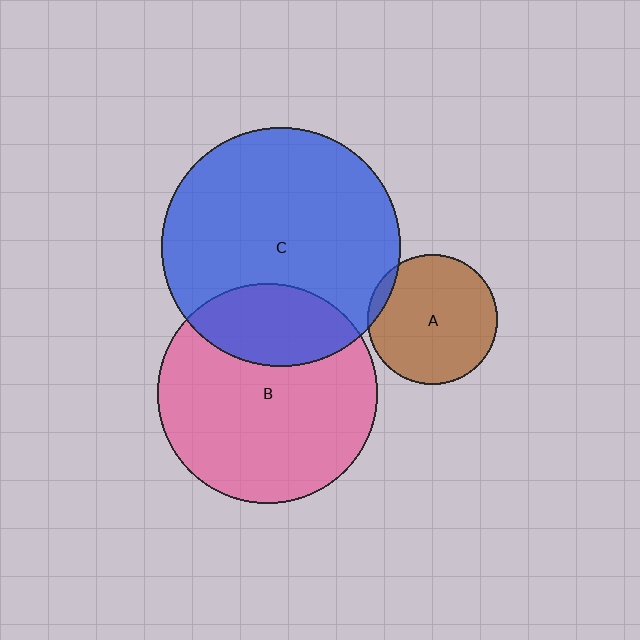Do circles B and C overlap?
Yes.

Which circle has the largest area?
Circle C (blue).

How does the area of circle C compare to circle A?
Approximately 3.4 times.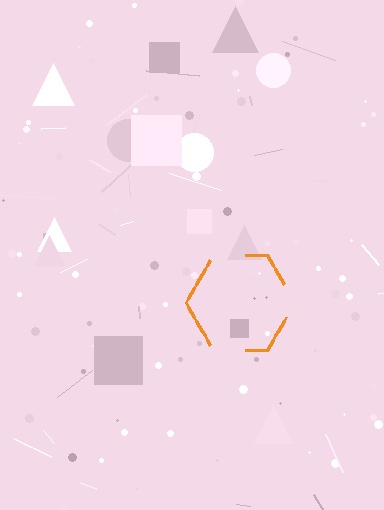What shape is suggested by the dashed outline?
The dashed outline suggests a hexagon.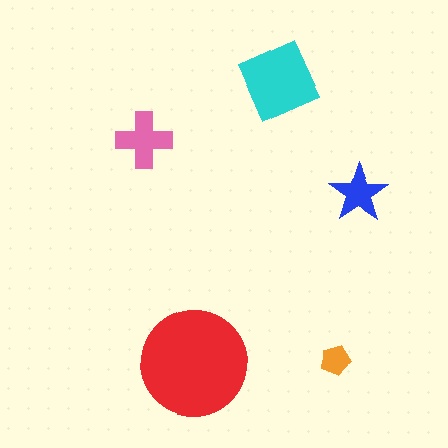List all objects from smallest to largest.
The orange pentagon, the blue star, the pink cross, the cyan diamond, the red circle.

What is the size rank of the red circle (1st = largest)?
1st.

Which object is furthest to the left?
The pink cross is leftmost.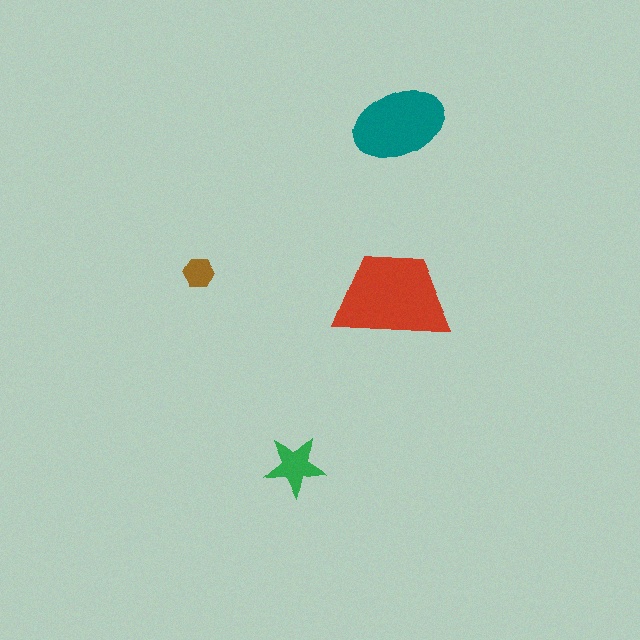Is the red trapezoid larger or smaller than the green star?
Larger.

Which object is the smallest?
The brown hexagon.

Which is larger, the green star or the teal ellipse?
The teal ellipse.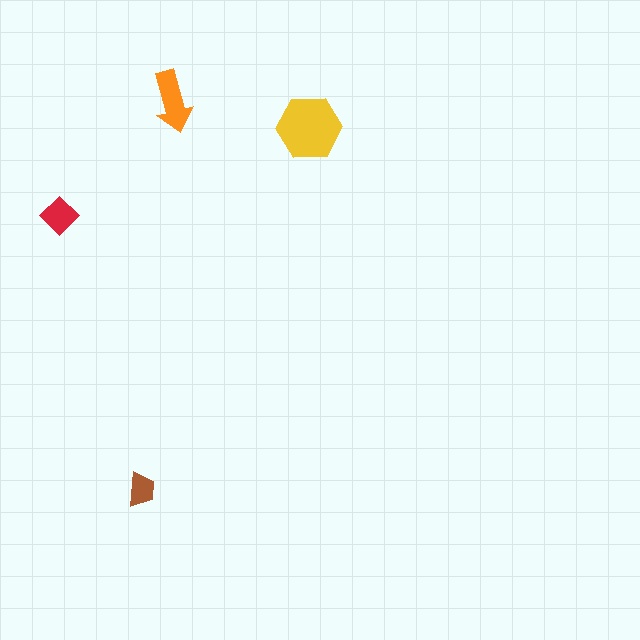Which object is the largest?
The yellow hexagon.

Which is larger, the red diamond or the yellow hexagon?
The yellow hexagon.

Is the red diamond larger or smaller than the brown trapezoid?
Larger.